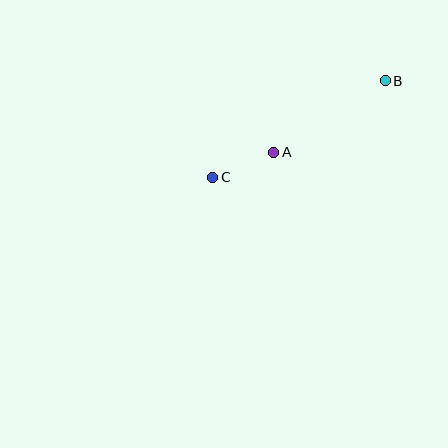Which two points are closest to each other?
Points A and C are closest to each other.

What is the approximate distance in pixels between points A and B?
The distance between A and B is approximately 133 pixels.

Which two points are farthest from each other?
Points B and C are farthest from each other.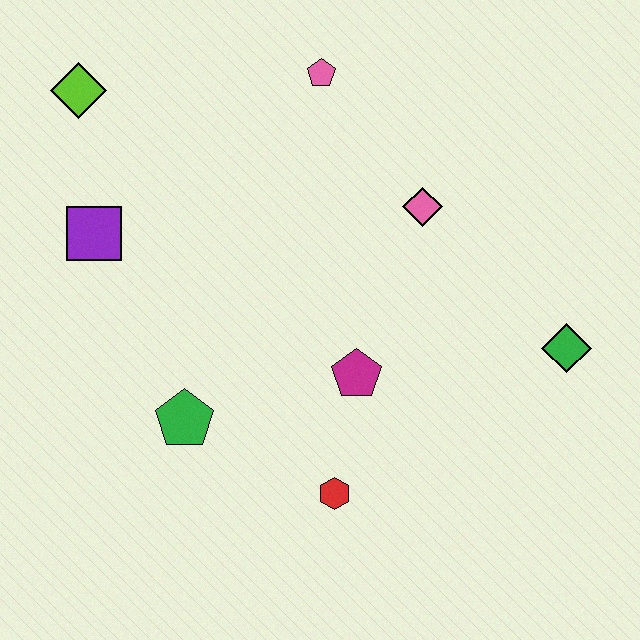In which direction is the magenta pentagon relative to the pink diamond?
The magenta pentagon is below the pink diamond.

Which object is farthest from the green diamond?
The lime diamond is farthest from the green diamond.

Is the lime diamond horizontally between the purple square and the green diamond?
No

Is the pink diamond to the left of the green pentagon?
No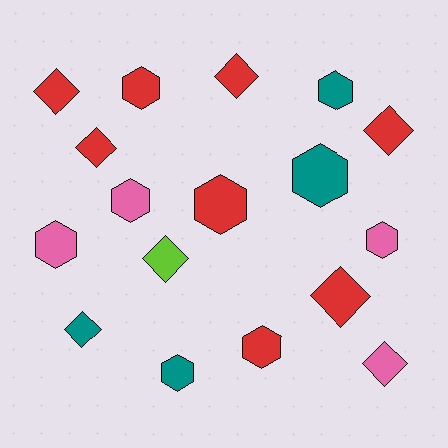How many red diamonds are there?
There are 5 red diamonds.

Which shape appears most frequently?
Hexagon, with 9 objects.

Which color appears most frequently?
Red, with 8 objects.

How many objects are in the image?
There are 17 objects.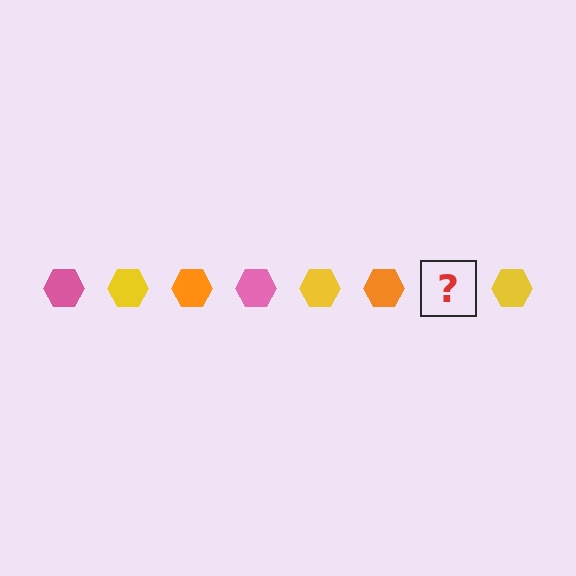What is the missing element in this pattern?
The missing element is a pink hexagon.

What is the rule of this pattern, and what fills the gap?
The rule is that the pattern cycles through pink, yellow, orange hexagons. The gap should be filled with a pink hexagon.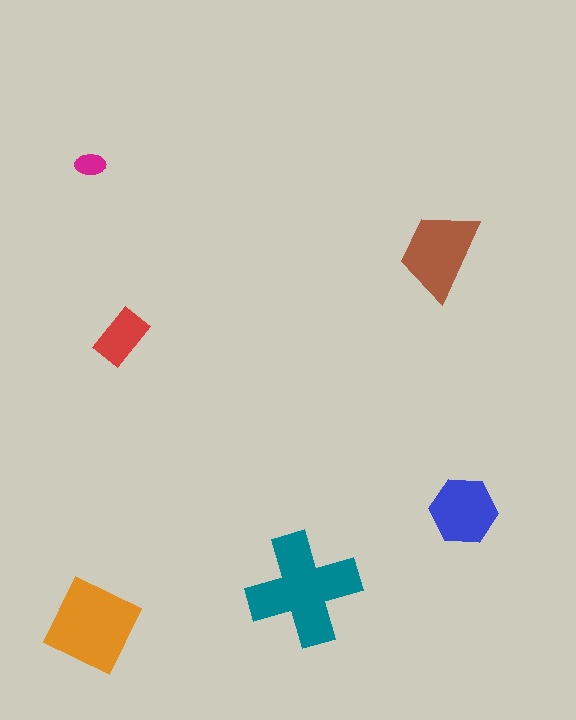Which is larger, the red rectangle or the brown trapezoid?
The brown trapezoid.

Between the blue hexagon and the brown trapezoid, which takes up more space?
The brown trapezoid.